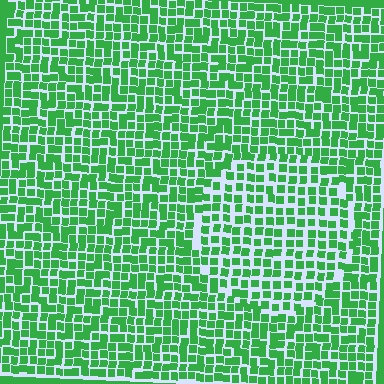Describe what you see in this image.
The image contains small green elements arranged at two different densities. A circle-shaped region is visible where the elements are less densely packed than the surrounding area.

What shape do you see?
I see a circle.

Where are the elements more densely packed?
The elements are more densely packed outside the circle boundary.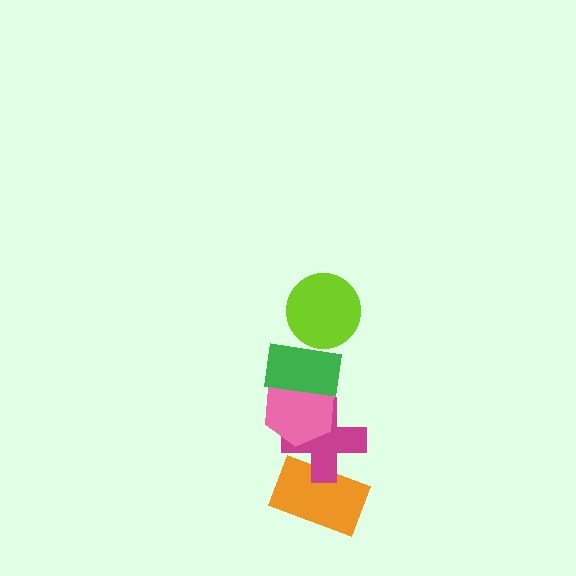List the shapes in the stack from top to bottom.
From top to bottom: the lime circle, the green rectangle, the pink hexagon, the magenta cross, the orange rectangle.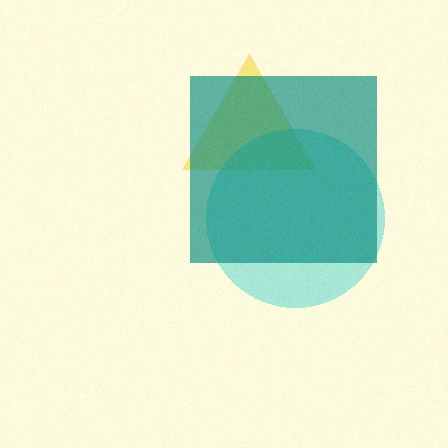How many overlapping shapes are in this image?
There are 3 overlapping shapes in the image.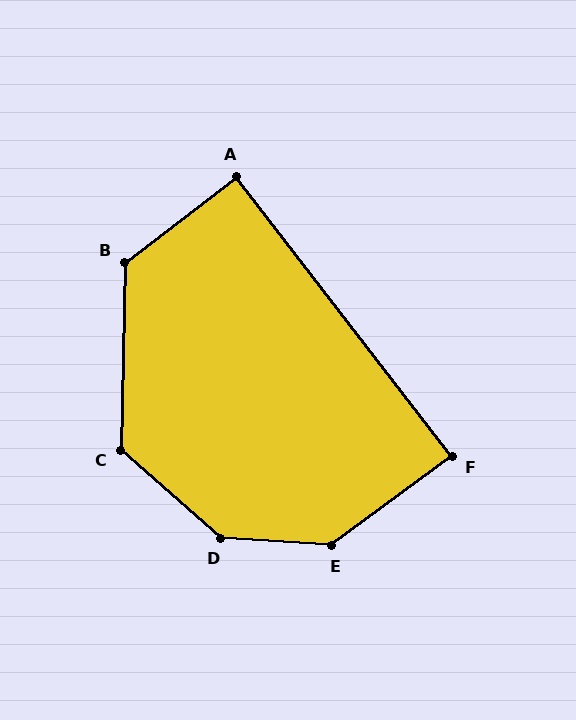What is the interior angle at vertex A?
Approximately 90 degrees (approximately right).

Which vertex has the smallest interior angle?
F, at approximately 89 degrees.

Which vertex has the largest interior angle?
D, at approximately 143 degrees.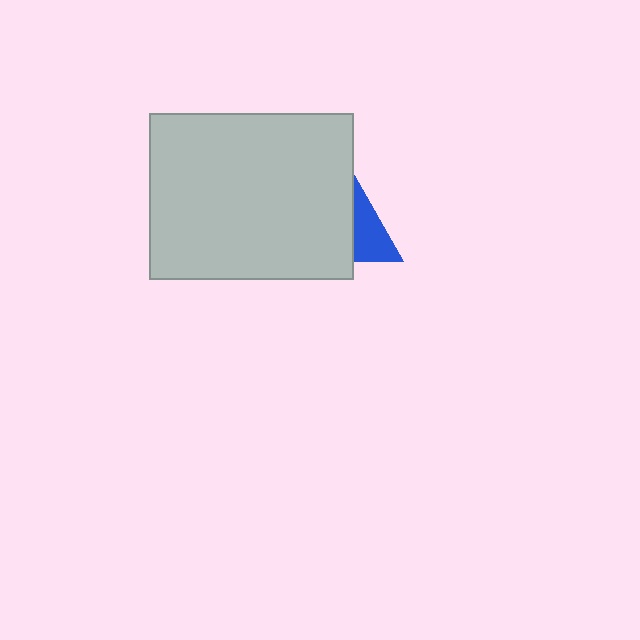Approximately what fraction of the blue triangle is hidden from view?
Roughly 56% of the blue triangle is hidden behind the light gray rectangle.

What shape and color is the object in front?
The object in front is a light gray rectangle.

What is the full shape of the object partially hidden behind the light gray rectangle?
The partially hidden object is a blue triangle.